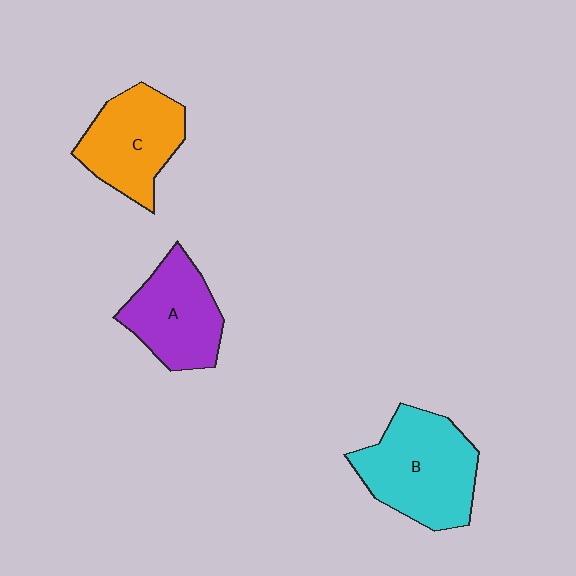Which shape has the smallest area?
Shape A (purple).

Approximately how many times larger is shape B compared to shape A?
Approximately 1.3 times.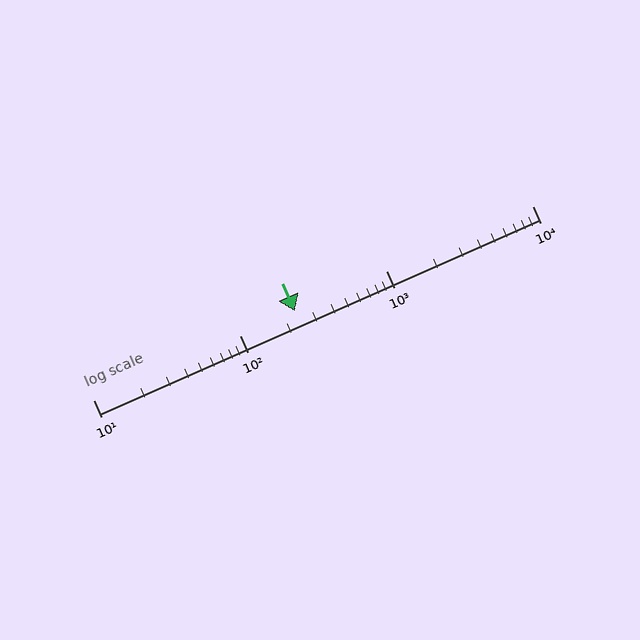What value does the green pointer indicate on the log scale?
The pointer indicates approximately 240.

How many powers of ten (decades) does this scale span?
The scale spans 3 decades, from 10 to 10000.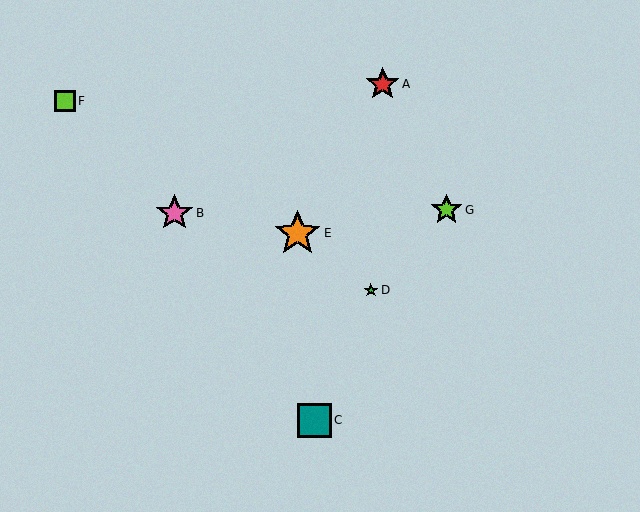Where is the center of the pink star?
The center of the pink star is at (175, 213).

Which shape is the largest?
The orange star (labeled E) is the largest.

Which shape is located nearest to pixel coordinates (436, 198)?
The lime star (labeled G) at (446, 210) is nearest to that location.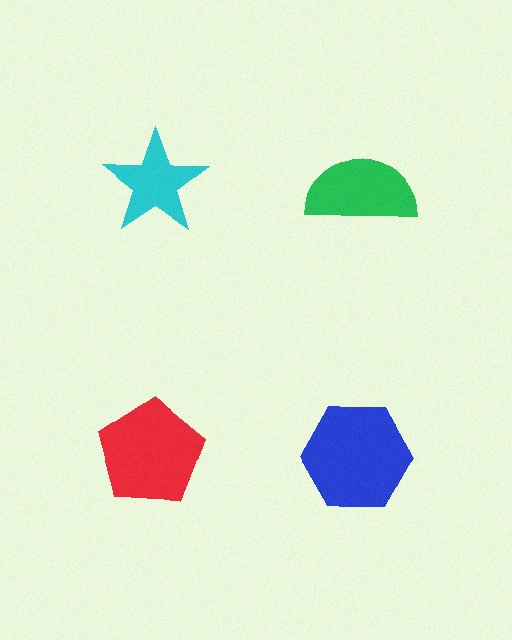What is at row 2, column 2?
A blue hexagon.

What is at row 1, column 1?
A cyan star.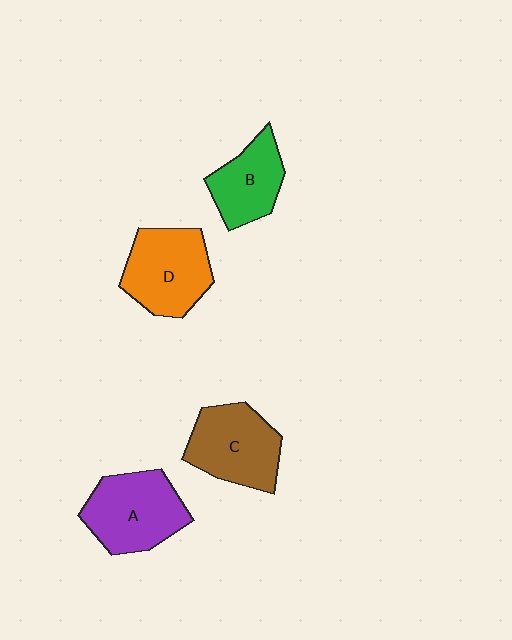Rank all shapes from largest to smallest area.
From largest to smallest: A (purple), D (orange), C (brown), B (green).